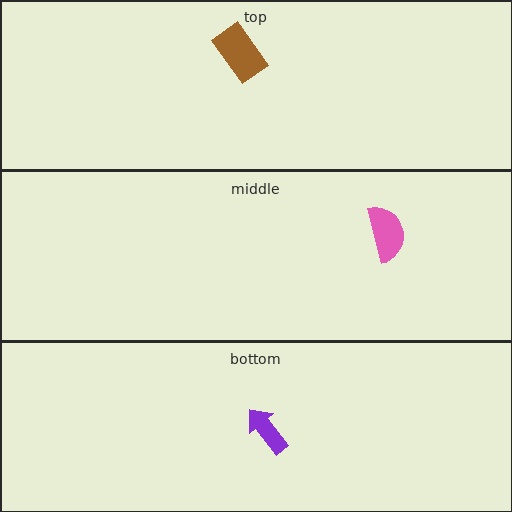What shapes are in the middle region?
The pink semicircle.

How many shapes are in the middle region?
1.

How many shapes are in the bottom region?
1.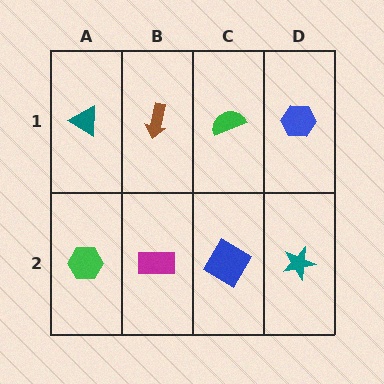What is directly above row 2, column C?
A green semicircle.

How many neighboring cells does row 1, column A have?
2.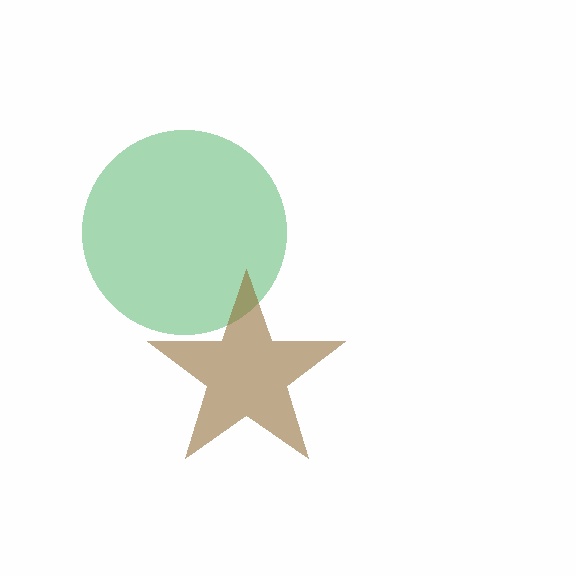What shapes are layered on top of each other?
The layered shapes are: a green circle, a brown star.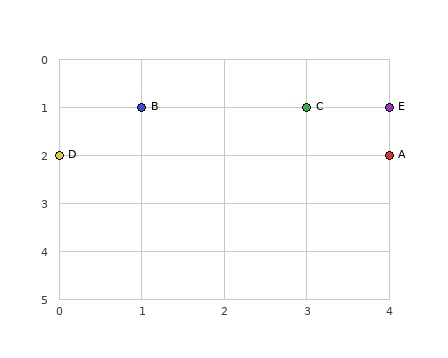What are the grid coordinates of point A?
Point A is at grid coordinates (4, 2).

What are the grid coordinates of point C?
Point C is at grid coordinates (3, 1).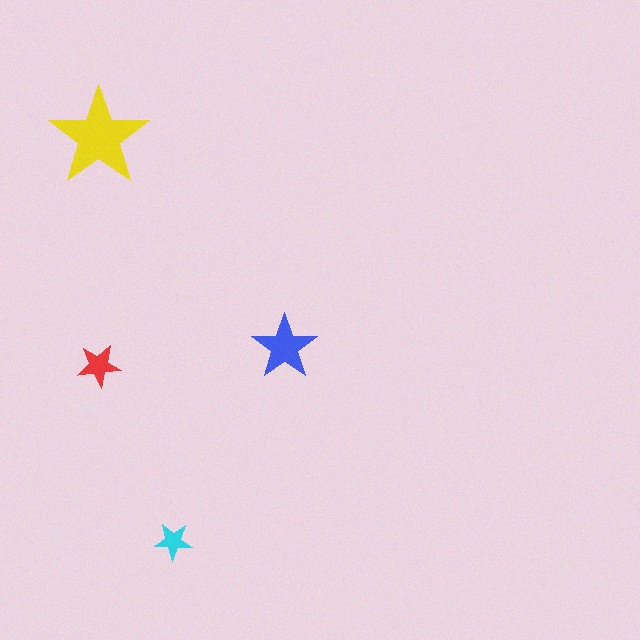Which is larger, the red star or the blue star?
The blue one.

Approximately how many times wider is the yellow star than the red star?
About 2.5 times wider.